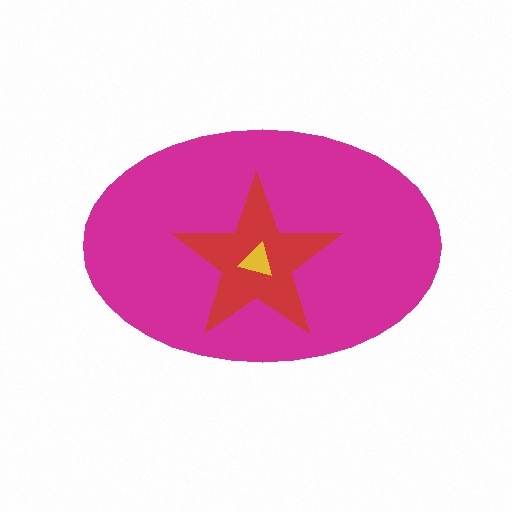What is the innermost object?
The yellow triangle.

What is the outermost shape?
The magenta ellipse.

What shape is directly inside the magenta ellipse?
The red star.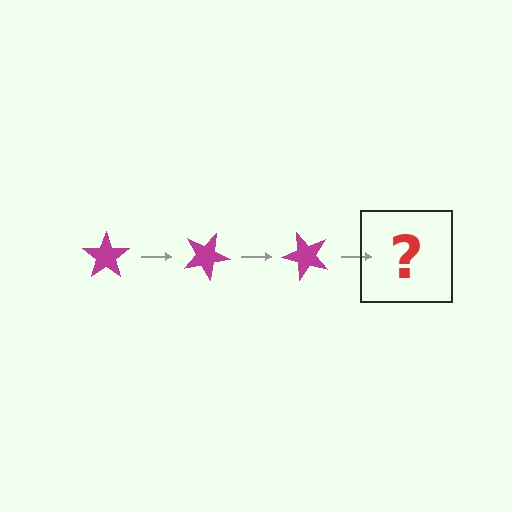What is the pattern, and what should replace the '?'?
The pattern is that the star rotates 25 degrees each step. The '?' should be a magenta star rotated 75 degrees.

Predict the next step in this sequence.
The next step is a magenta star rotated 75 degrees.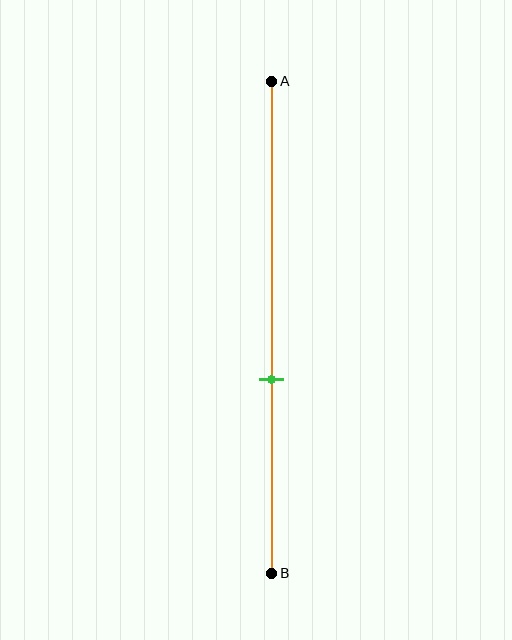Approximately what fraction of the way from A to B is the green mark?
The green mark is approximately 60% of the way from A to B.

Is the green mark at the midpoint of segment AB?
No, the mark is at about 60% from A, not at the 50% midpoint.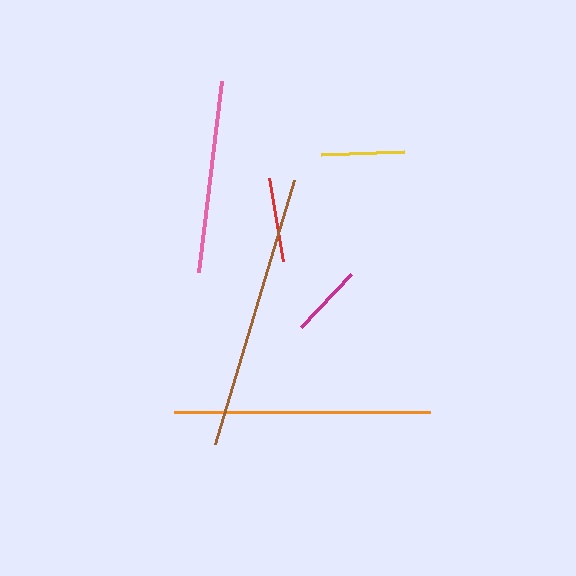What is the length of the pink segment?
The pink segment is approximately 192 pixels long.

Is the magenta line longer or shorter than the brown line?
The brown line is longer than the magenta line.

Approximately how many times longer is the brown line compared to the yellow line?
The brown line is approximately 3.3 times the length of the yellow line.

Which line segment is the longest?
The brown line is the longest at approximately 275 pixels.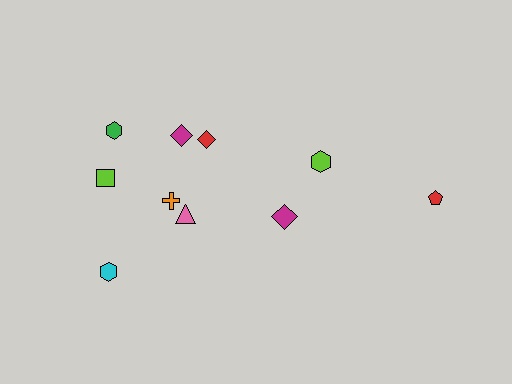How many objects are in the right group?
There are 3 objects.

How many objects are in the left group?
There are 7 objects.